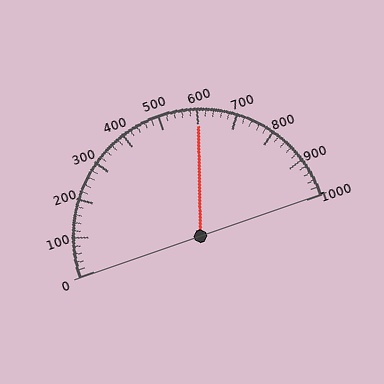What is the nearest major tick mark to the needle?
The nearest major tick mark is 600.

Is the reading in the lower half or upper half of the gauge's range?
The reading is in the upper half of the range (0 to 1000).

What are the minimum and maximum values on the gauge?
The gauge ranges from 0 to 1000.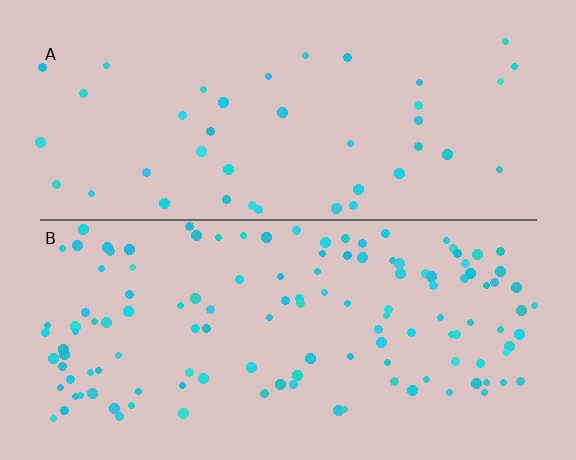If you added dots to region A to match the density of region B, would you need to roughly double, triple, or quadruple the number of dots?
Approximately triple.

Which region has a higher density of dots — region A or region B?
B (the bottom).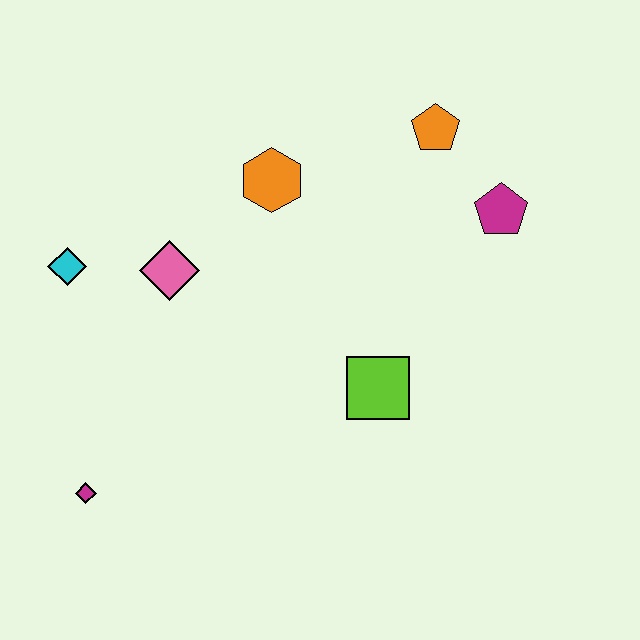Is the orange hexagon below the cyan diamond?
No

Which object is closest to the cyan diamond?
The pink diamond is closest to the cyan diamond.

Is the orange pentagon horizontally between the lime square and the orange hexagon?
No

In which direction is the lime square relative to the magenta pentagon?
The lime square is below the magenta pentagon.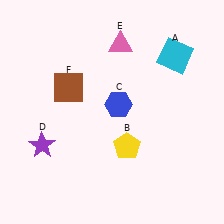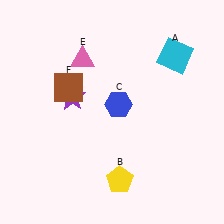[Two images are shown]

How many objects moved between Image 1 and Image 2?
3 objects moved between the two images.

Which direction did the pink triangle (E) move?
The pink triangle (E) moved left.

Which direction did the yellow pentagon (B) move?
The yellow pentagon (B) moved down.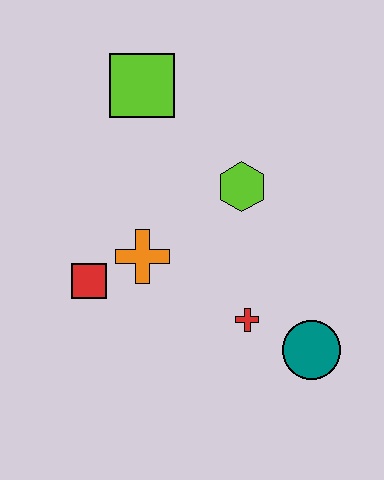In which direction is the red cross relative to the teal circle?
The red cross is to the left of the teal circle.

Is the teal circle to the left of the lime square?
No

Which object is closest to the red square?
The orange cross is closest to the red square.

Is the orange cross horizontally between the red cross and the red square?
Yes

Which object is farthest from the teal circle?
The lime square is farthest from the teal circle.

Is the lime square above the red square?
Yes